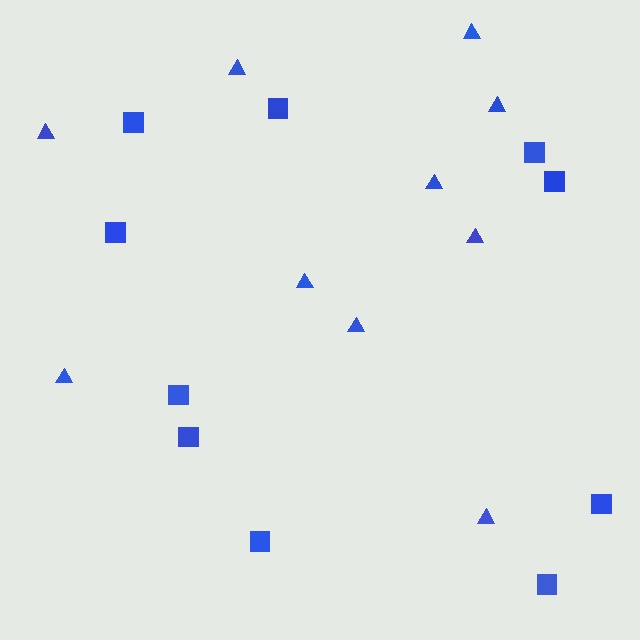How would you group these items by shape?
There are 2 groups: one group of triangles (10) and one group of squares (10).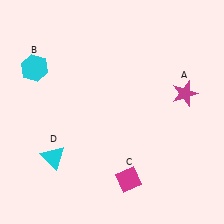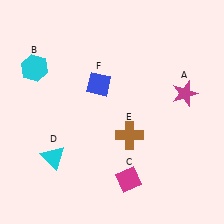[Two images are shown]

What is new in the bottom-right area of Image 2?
A brown cross (E) was added in the bottom-right area of Image 2.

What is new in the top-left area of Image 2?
A blue diamond (F) was added in the top-left area of Image 2.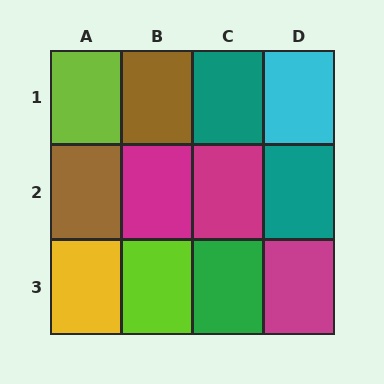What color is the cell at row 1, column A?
Lime.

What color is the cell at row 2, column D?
Teal.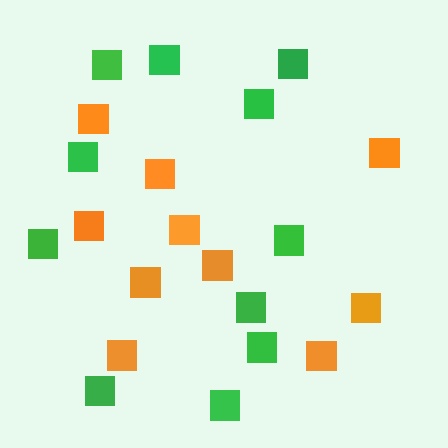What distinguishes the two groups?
There are 2 groups: one group of orange squares (10) and one group of green squares (11).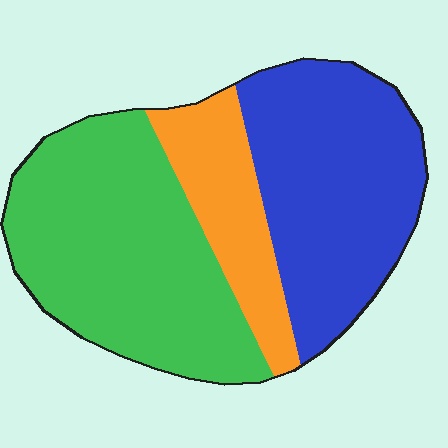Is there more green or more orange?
Green.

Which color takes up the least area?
Orange, at roughly 15%.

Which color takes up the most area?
Green, at roughly 45%.